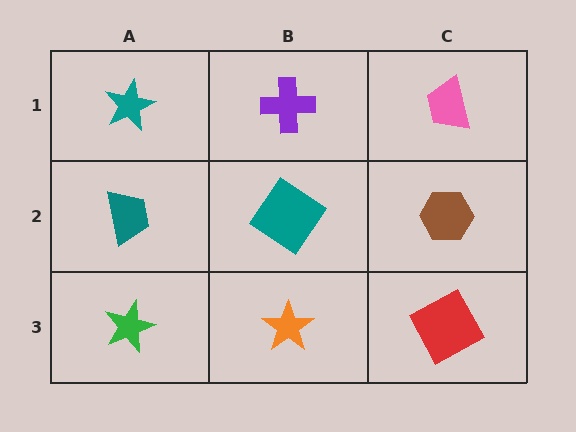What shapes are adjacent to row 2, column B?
A purple cross (row 1, column B), an orange star (row 3, column B), a teal trapezoid (row 2, column A), a brown hexagon (row 2, column C).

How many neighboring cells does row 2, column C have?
3.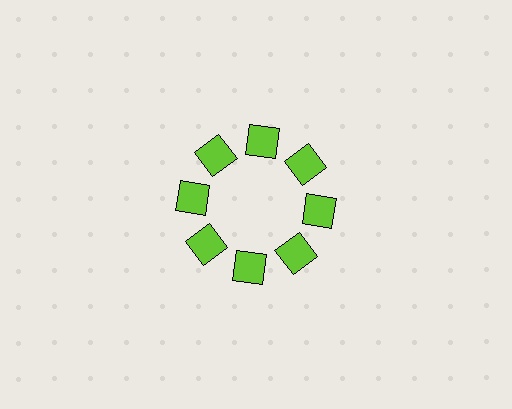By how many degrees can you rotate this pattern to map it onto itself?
The pattern maps onto itself every 45 degrees of rotation.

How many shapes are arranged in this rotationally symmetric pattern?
There are 8 shapes, arranged in 8 groups of 1.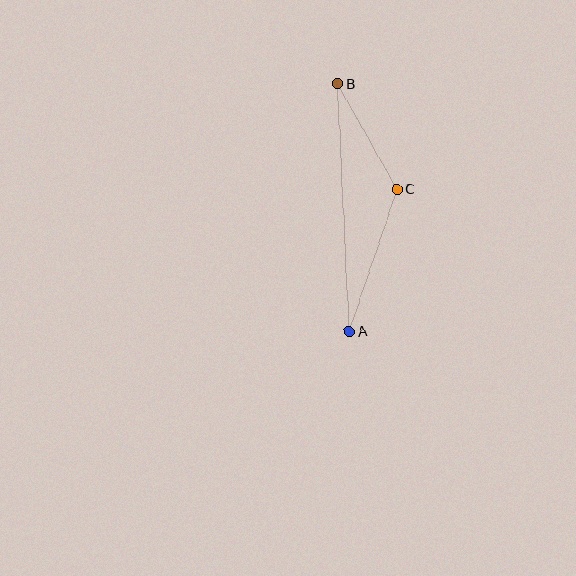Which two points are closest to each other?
Points B and C are closest to each other.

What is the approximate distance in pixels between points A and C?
The distance between A and C is approximately 150 pixels.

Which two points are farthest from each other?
Points A and B are farthest from each other.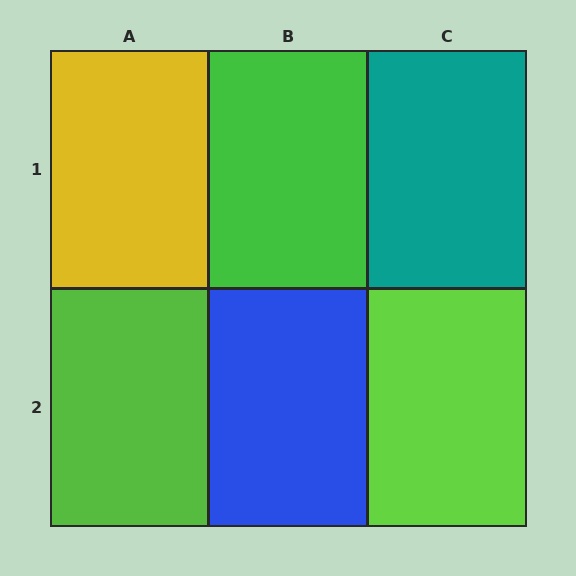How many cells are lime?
2 cells are lime.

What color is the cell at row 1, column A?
Yellow.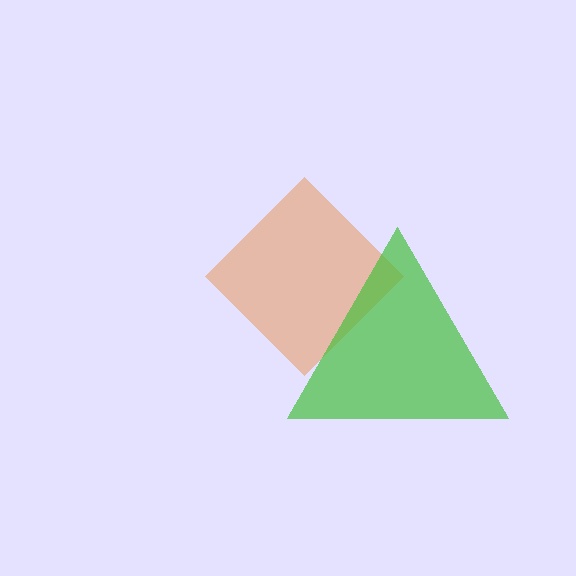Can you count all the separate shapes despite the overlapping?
Yes, there are 2 separate shapes.